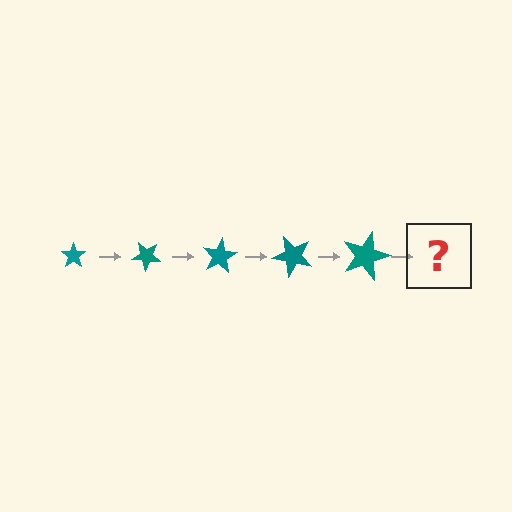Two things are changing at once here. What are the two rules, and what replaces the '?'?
The two rules are that the star grows larger each step and it rotates 40 degrees each step. The '?' should be a star, larger than the previous one and rotated 200 degrees from the start.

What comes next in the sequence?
The next element should be a star, larger than the previous one and rotated 200 degrees from the start.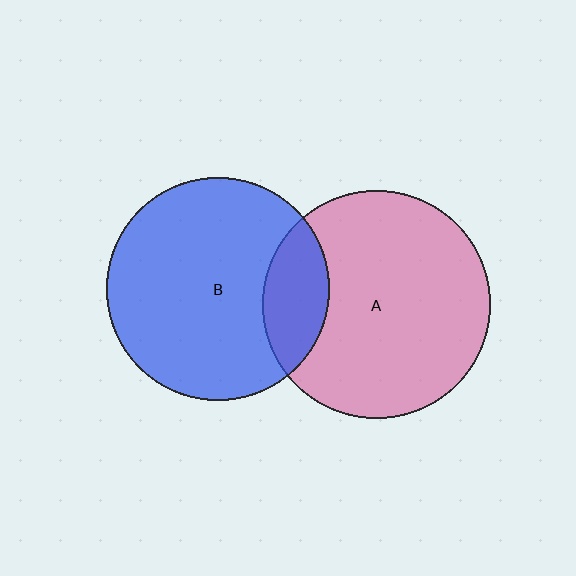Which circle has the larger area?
Circle A (pink).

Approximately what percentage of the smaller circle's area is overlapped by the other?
Approximately 20%.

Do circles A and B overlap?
Yes.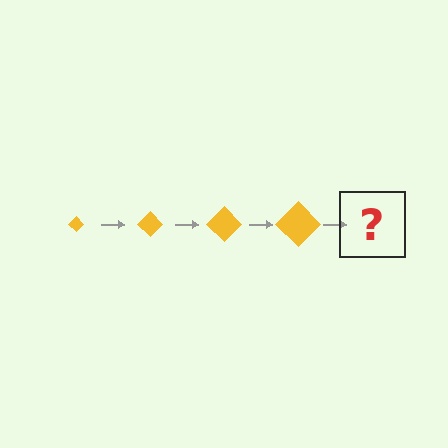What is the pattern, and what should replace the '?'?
The pattern is that the diamond gets progressively larger each step. The '?' should be a yellow diamond, larger than the previous one.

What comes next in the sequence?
The next element should be a yellow diamond, larger than the previous one.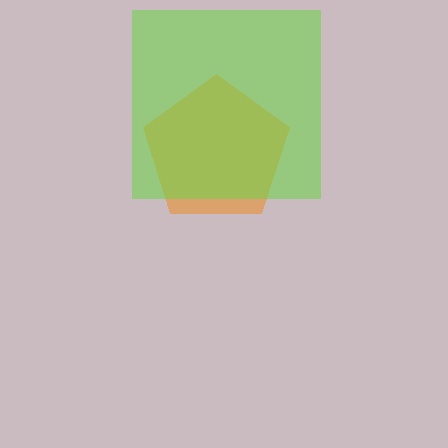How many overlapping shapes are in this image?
There are 2 overlapping shapes in the image.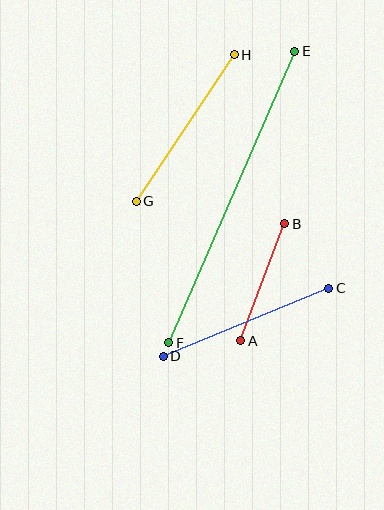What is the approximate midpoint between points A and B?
The midpoint is at approximately (263, 282) pixels.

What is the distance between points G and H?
The distance is approximately 176 pixels.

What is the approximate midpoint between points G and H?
The midpoint is at approximately (185, 128) pixels.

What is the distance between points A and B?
The distance is approximately 125 pixels.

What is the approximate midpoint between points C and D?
The midpoint is at approximately (246, 322) pixels.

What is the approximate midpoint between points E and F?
The midpoint is at approximately (232, 197) pixels.